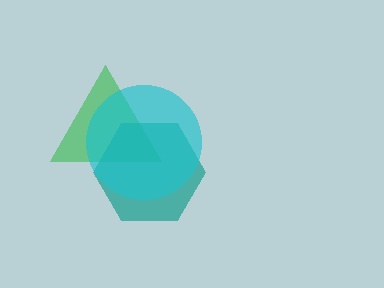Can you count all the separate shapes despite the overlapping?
Yes, there are 3 separate shapes.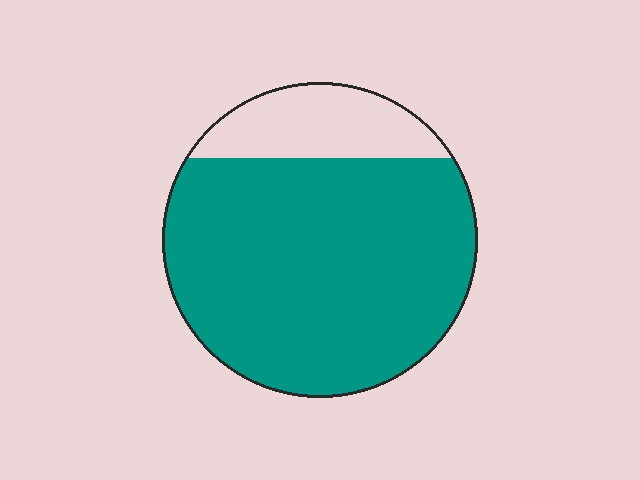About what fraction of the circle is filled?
About four fifths (4/5).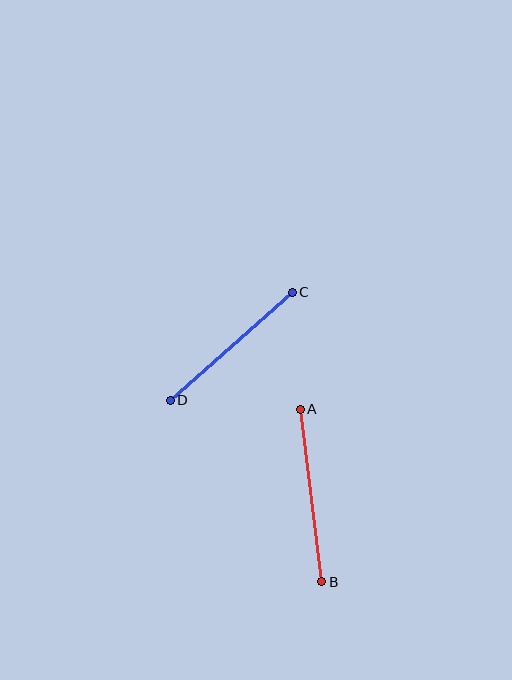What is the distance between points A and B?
The distance is approximately 174 pixels.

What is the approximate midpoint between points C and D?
The midpoint is at approximately (231, 346) pixels.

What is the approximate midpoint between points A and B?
The midpoint is at approximately (311, 495) pixels.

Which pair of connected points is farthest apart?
Points A and B are farthest apart.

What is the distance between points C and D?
The distance is approximately 163 pixels.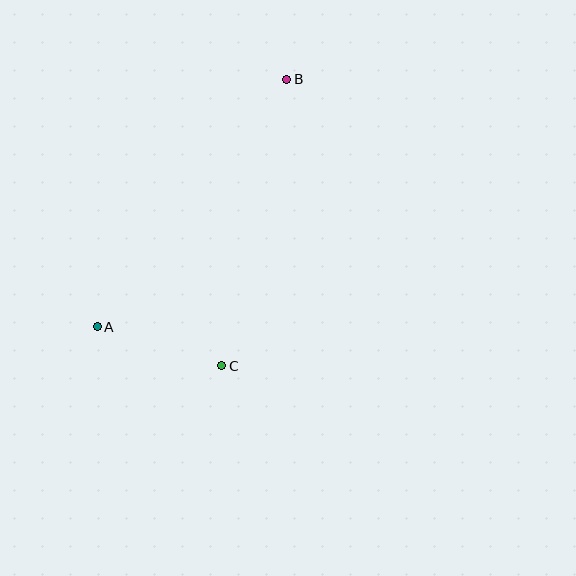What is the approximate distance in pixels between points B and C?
The distance between B and C is approximately 294 pixels.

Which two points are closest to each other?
Points A and C are closest to each other.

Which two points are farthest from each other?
Points A and B are farthest from each other.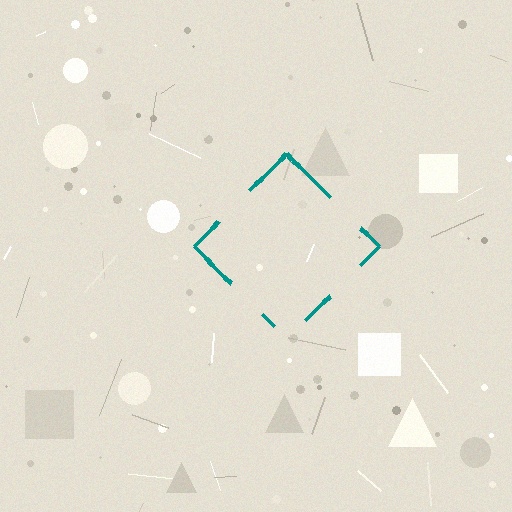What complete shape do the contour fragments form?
The contour fragments form a diamond.